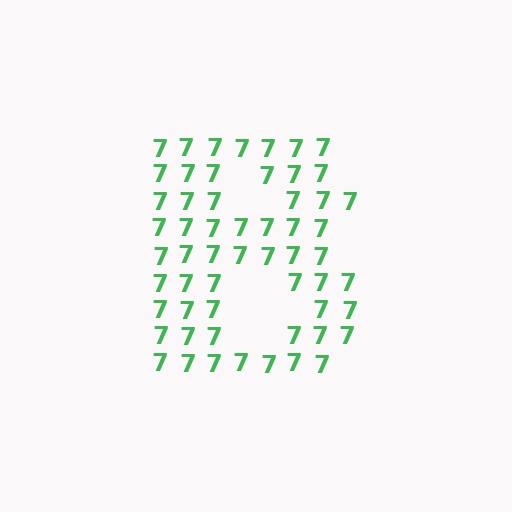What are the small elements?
The small elements are digit 7's.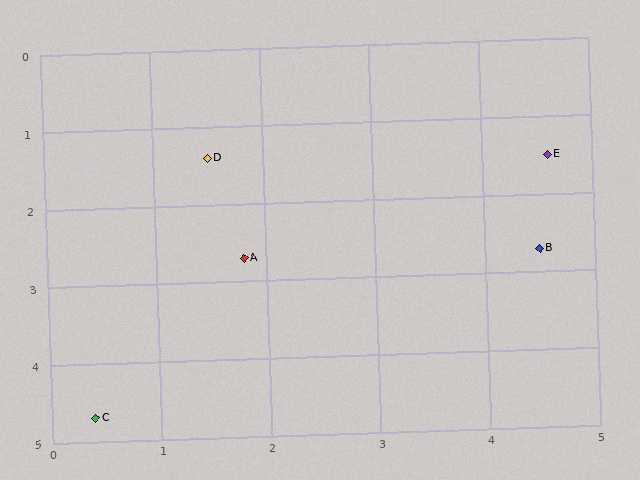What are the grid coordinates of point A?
Point A is at approximately (1.8, 2.7).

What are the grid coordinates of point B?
Point B is at approximately (4.5, 2.7).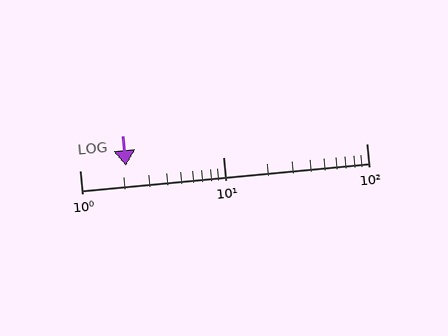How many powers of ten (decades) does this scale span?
The scale spans 2 decades, from 1 to 100.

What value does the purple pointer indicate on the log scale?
The pointer indicates approximately 2.1.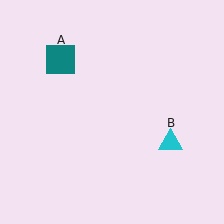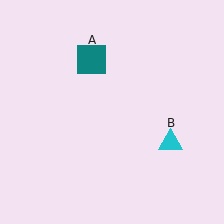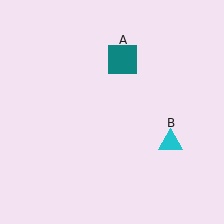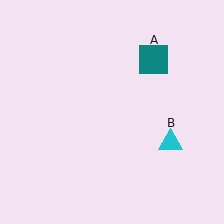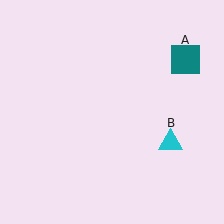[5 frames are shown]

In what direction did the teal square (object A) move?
The teal square (object A) moved right.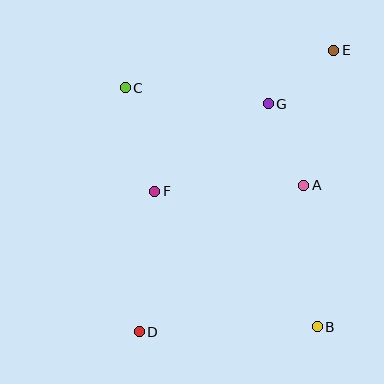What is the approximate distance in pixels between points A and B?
The distance between A and B is approximately 142 pixels.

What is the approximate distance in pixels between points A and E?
The distance between A and E is approximately 138 pixels.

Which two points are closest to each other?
Points E and G are closest to each other.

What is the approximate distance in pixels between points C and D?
The distance between C and D is approximately 244 pixels.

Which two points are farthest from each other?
Points D and E are farthest from each other.